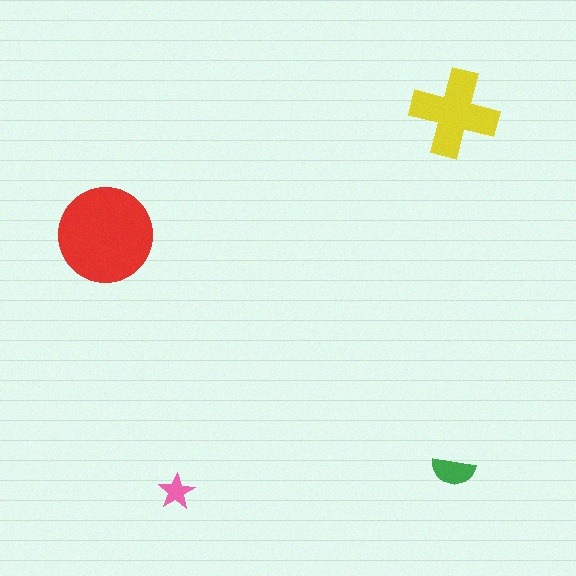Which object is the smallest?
The pink star.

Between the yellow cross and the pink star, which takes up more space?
The yellow cross.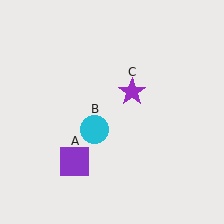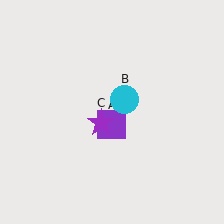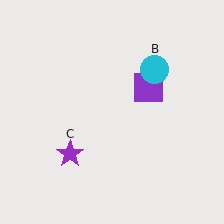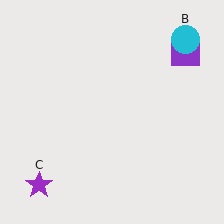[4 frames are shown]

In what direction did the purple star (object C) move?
The purple star (object C) moved down and to the left.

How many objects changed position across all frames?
3 objects changed position: purple square (object A), cyan circle (object B), purple star (object C).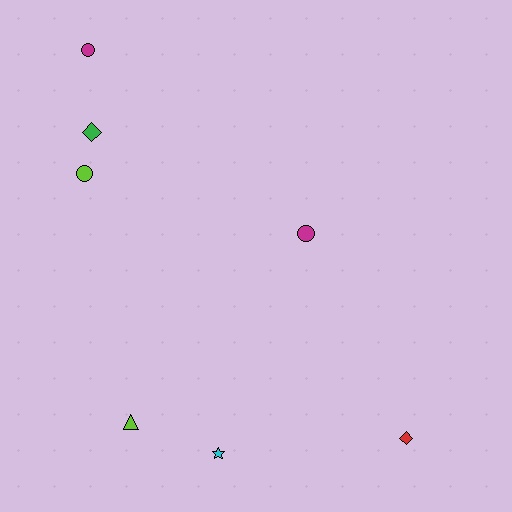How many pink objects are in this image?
There are no pink objects.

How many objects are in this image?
There are 7 objects.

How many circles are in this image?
There are 3 circles.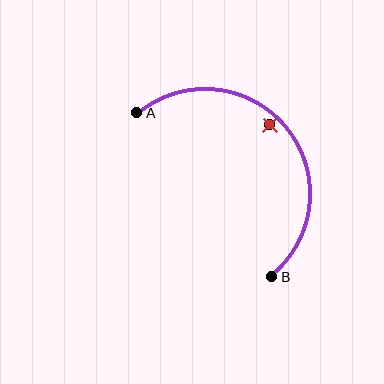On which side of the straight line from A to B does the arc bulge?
The arc bulges above and to the right of the straight line connecting A and B.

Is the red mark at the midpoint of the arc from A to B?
No — the red mark does not lie on the arc at all. It sits slightly inside the curve.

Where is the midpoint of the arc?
The arc midpoint is the point on the curve farthest from the straight line joining A and B. It sits above and to the right of that line.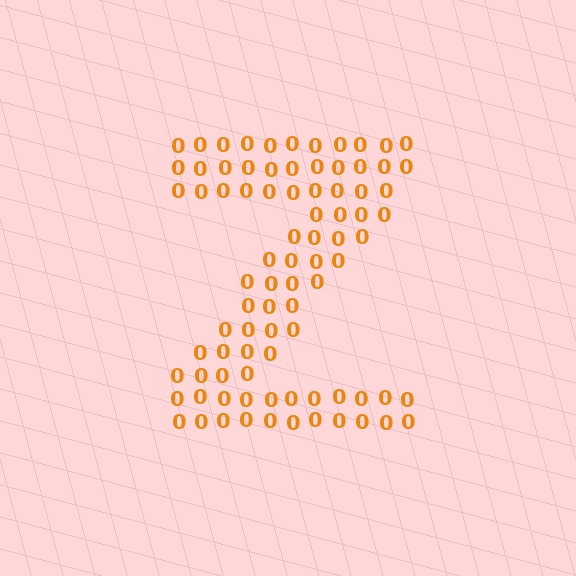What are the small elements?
The small elements are digit 0's.